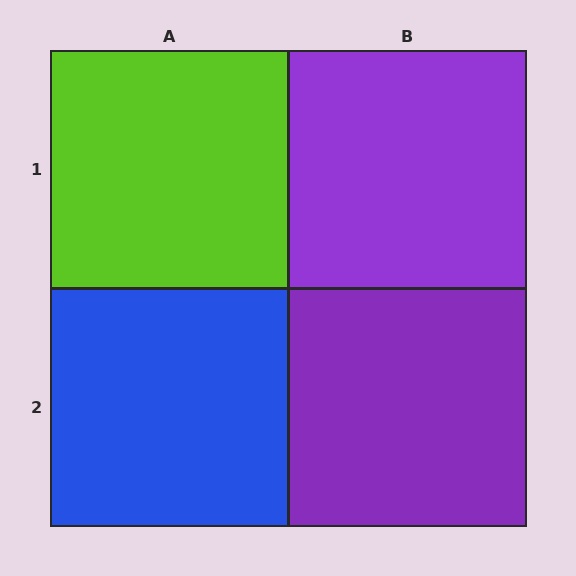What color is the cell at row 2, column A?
Blue.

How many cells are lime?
1 cell is lime.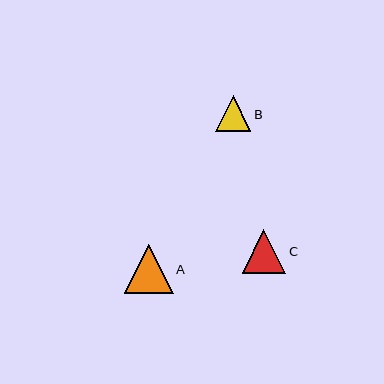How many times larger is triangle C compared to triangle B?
Triangle C is approximately 1.2 times the size of triangle B.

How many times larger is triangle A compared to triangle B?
Triangle A is approximately 1.4 times the size of triangle B.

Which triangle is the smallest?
Triangle B is the smallest with a size of approximately 36 pixels.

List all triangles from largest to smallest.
From largest to smallest: A, C, B.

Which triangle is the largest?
Triangle A is the largest with a size of approximately 49 pixels.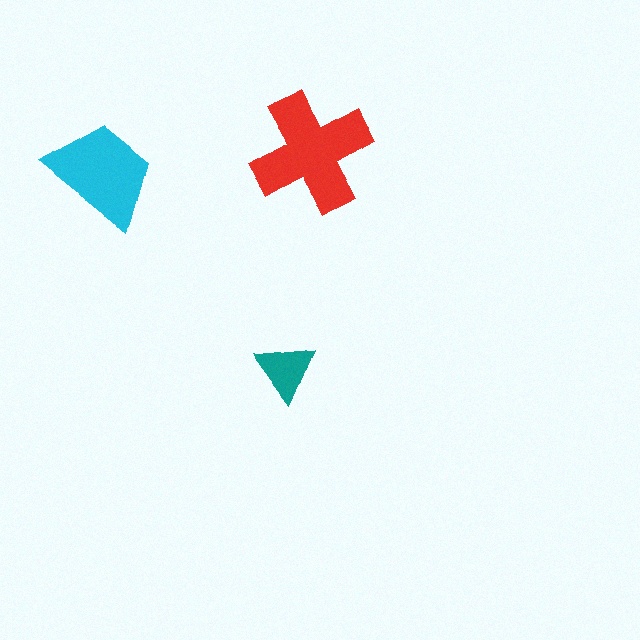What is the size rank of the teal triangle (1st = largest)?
3rd.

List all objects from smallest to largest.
The teal triangle, the cyan trapezoid, the red cross.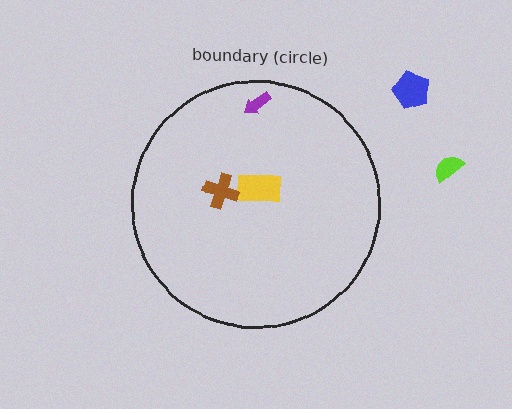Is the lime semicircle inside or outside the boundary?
Outside.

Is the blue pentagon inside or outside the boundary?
Outside.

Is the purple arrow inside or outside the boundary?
Inside.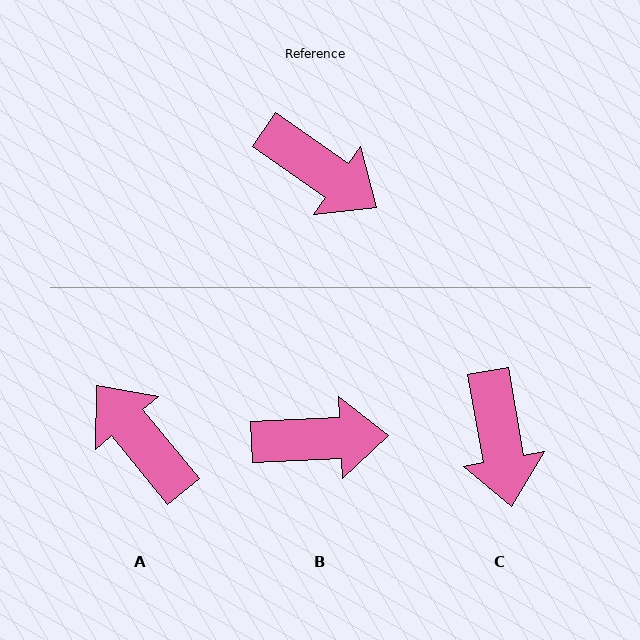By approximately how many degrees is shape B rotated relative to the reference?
Approximately 38 degrees counter-clockwise.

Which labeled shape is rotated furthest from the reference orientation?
A, about 164 degrees away.